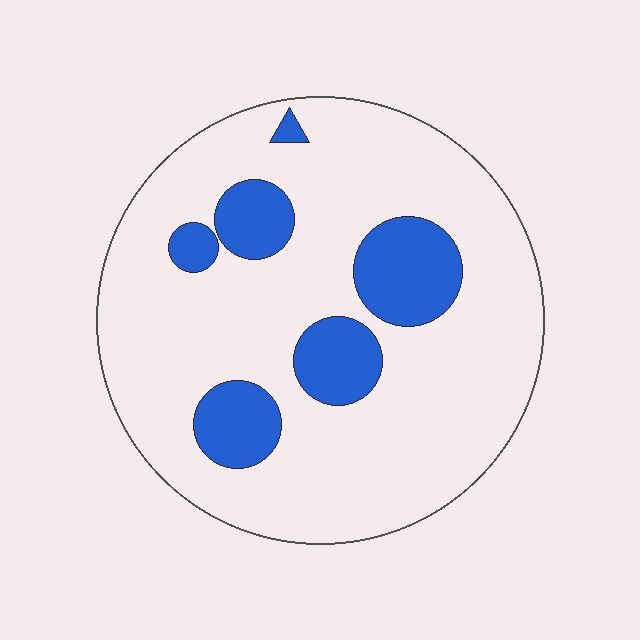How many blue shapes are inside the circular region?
6.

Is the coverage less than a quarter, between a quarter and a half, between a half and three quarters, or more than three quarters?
Less than a quarter.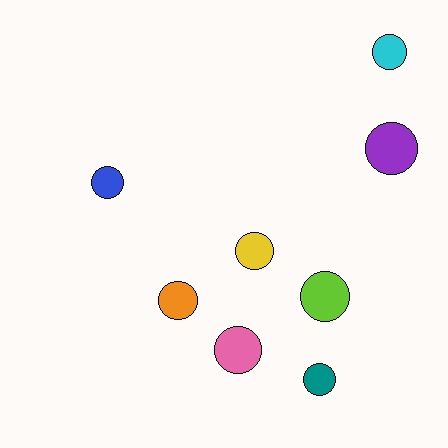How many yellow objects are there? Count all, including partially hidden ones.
There is 1 yellow object.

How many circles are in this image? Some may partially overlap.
There are 8 circles.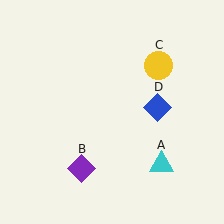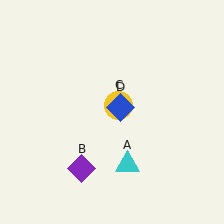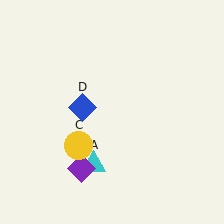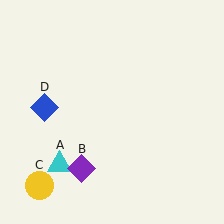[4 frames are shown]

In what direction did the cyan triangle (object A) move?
The cyan triangle (object A) moved left.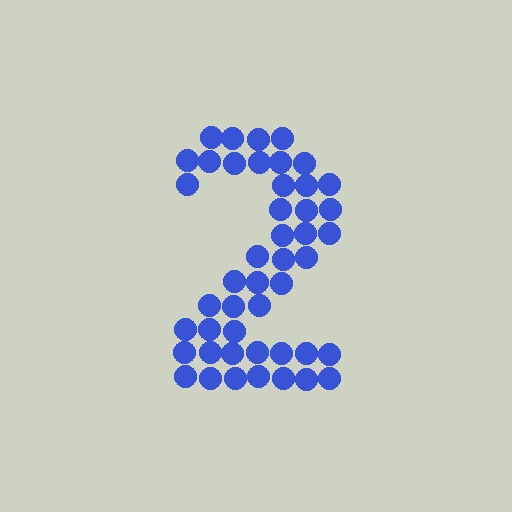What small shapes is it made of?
It is made of small circles.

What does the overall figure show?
The overall figure shows the digit 2.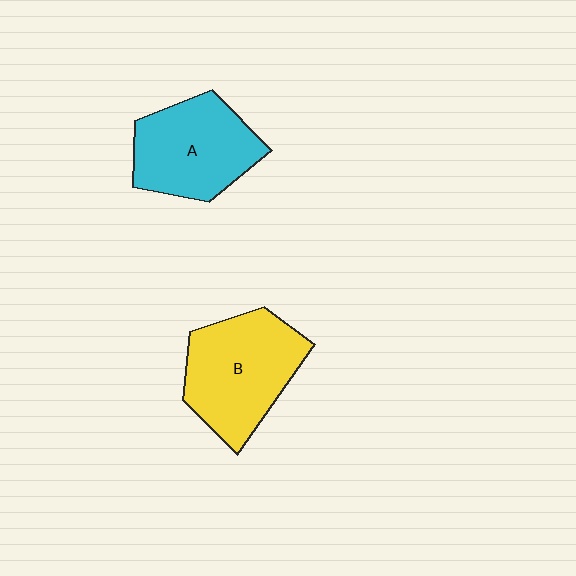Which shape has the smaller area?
Shape A (cyan).